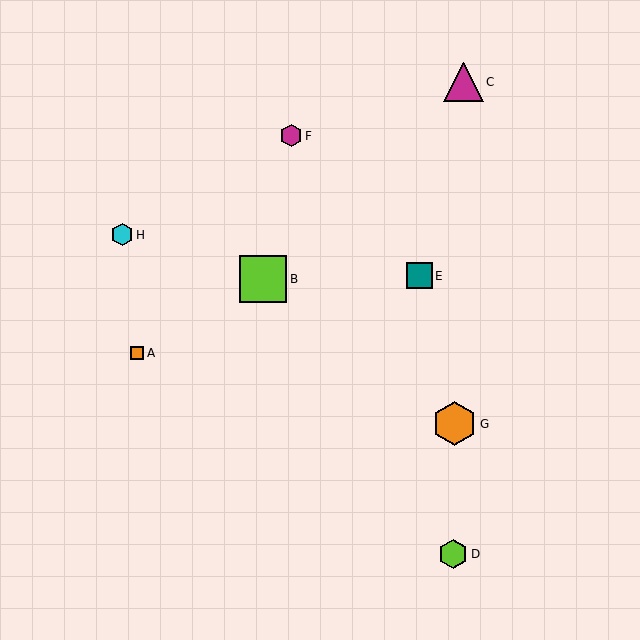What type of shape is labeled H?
Shape H is a cyan hexagon.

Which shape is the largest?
The lime square (labeled B) is the largest.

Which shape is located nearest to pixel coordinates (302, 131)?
The magenta hexagon (labeled F) at (291, 136) is nearest to that location.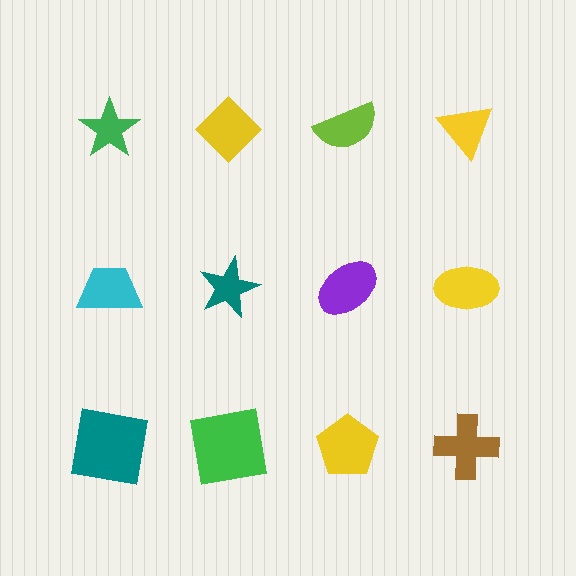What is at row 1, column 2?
A yellow diamond.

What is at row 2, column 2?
A teal star.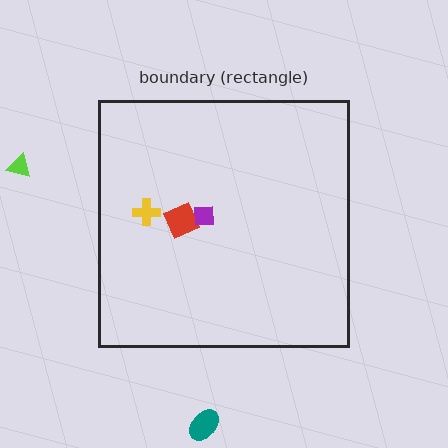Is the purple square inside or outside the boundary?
Inside.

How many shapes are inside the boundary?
3 inside, 2 outside.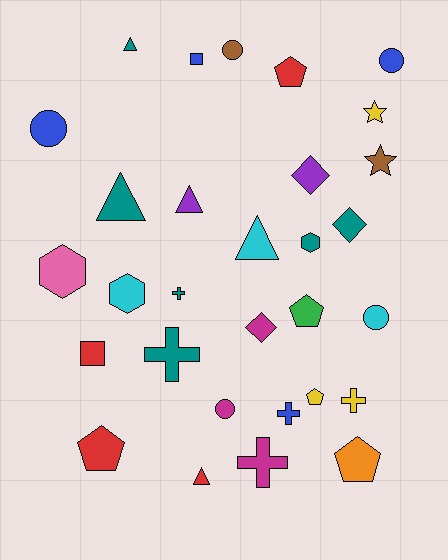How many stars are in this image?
There are 2 stars.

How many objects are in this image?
There are 30 objects.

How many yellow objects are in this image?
There are 3 yellow objects.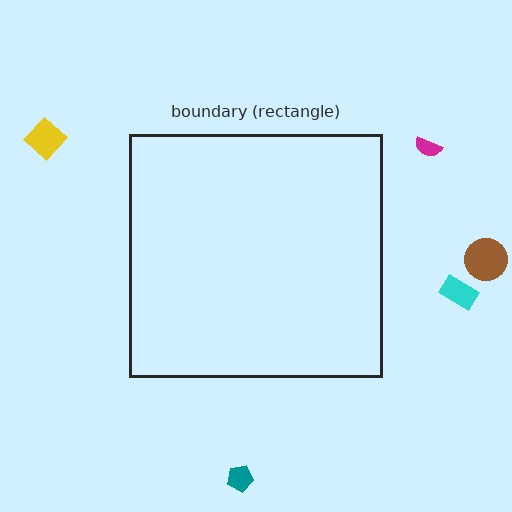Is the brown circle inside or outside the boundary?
Outside.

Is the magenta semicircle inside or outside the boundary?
Outside.